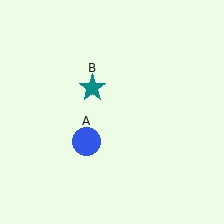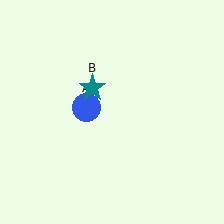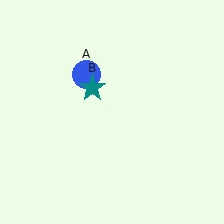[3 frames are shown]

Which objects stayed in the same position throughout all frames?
Teal star (object B) remained stationary.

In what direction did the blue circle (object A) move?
The blue circle (object A) moved up.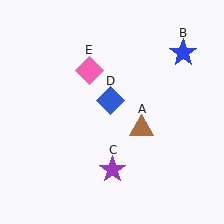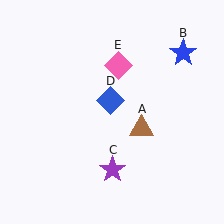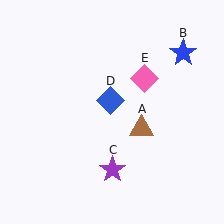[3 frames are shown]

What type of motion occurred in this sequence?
The pink diamond (object E) rotated clockwise around the center of the scene.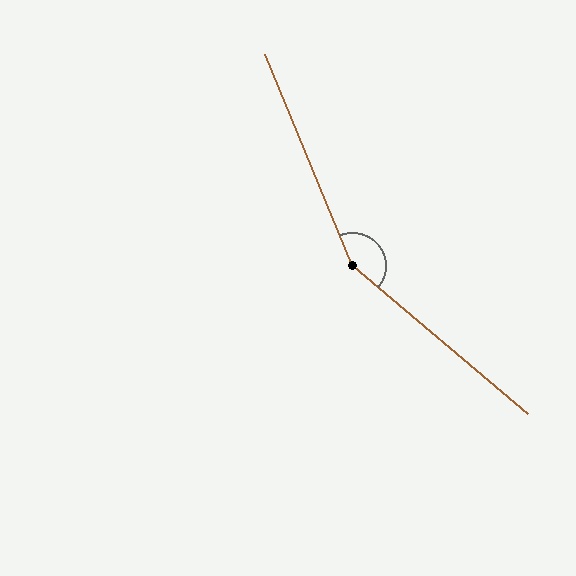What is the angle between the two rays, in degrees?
Approximately 153 degrees.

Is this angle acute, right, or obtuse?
It is obtuse.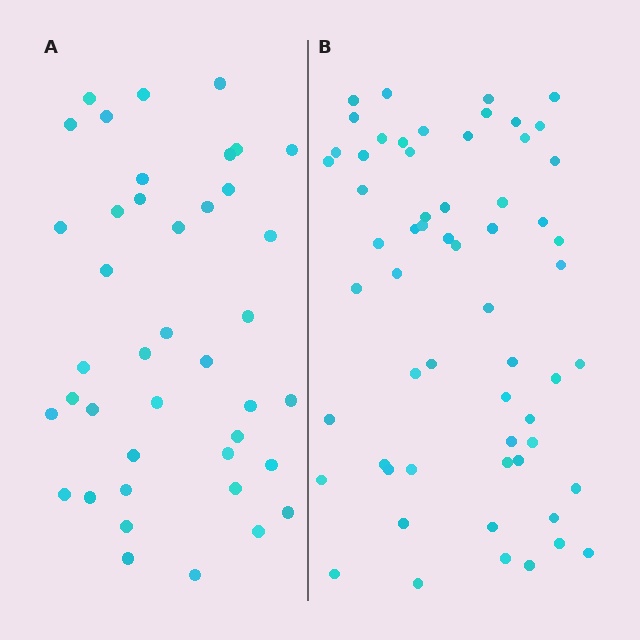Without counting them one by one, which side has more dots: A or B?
Region B (the right region) has more dots.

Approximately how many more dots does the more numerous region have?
Region B has approximately 20 more dots than region A.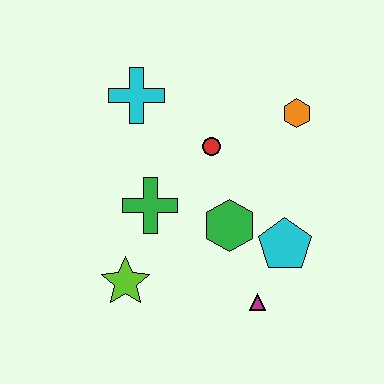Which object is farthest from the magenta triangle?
The cyan cross is farthest from the magenta triangle.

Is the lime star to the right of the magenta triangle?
No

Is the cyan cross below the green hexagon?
No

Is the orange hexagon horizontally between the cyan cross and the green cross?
No